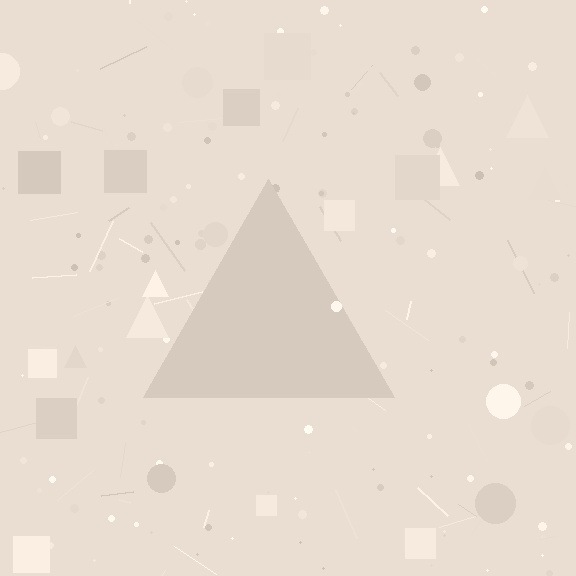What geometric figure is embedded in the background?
A triangle is embedded in the background.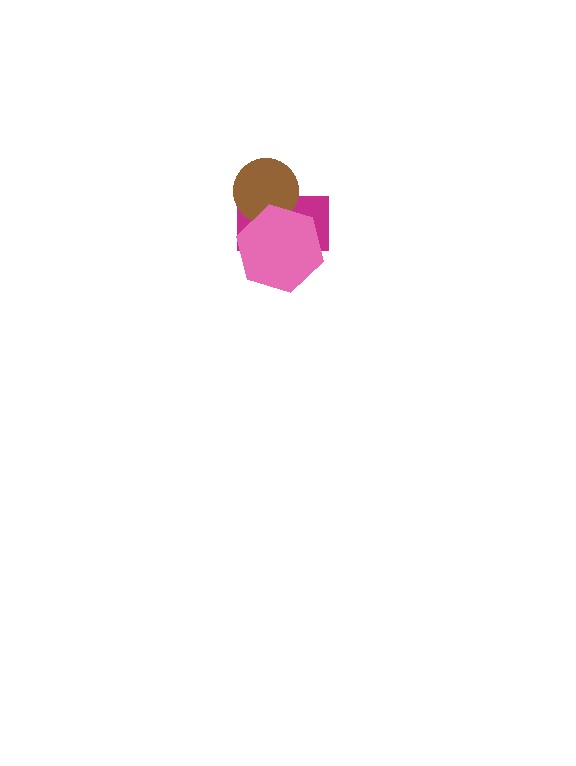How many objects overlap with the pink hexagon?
2 objects overlap with the pink hexagon.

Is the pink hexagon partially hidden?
No, no other shape covers it.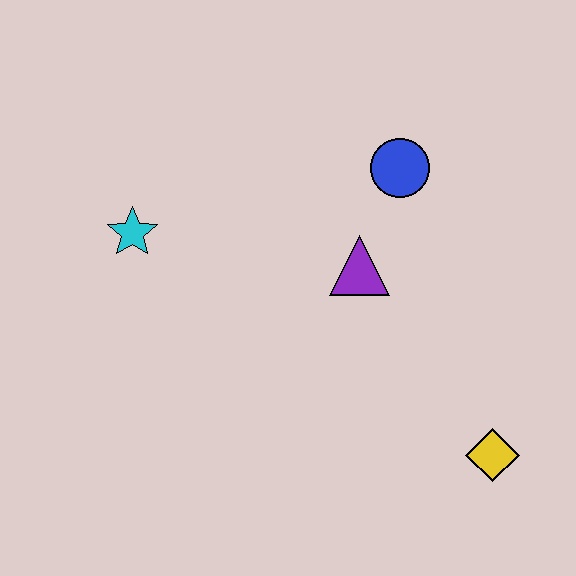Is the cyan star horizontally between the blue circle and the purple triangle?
No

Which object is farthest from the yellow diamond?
The cyan star is farthest from the yellow diamond.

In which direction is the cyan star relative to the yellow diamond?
The cyan star is to the left of the yellow diamond.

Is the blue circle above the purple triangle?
Yes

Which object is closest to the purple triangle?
The blue circle is closest to the purple triangle.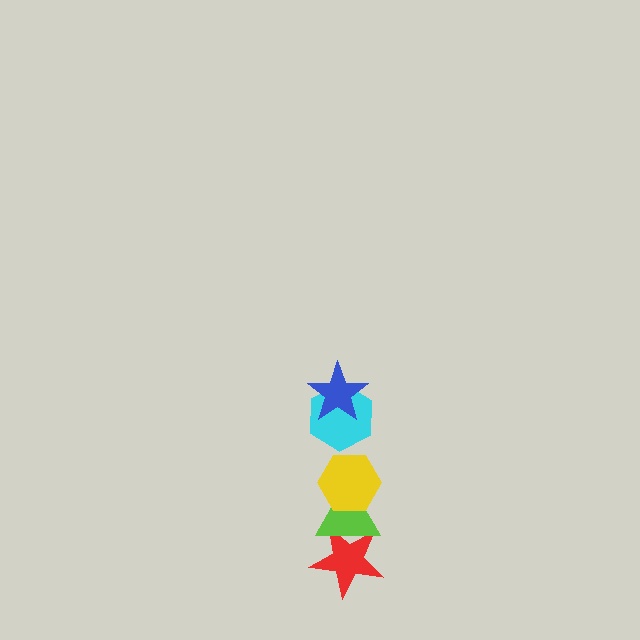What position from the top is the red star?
The red star is 5th from the top.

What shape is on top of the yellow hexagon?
The cyan hexagon is on top of the yellow hexagon.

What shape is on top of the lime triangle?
The yellow hexagon is on top of the lime triangle.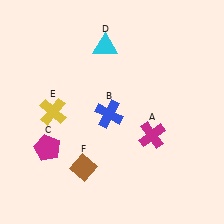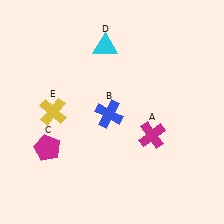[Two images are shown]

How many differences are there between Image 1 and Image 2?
There is 1 difference between the two images.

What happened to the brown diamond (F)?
The brown diamond (F) was removed in Image 2. It was in the bottom-left area of Image 1.